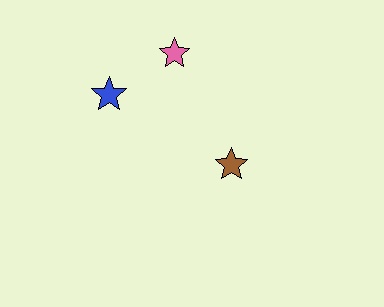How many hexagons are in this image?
There are no hexagons.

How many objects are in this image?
There are 3 objects.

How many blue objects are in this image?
There is 1 blue object.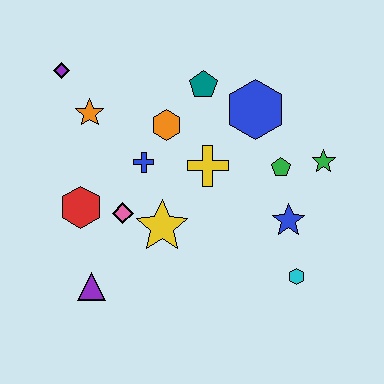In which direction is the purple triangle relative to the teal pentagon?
The purple triangle is below the teal pentagon.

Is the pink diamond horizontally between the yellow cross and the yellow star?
No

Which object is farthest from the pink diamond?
The green star is farthest from the pink diamond.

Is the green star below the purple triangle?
No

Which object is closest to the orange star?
The purple diamond is closest to the orange star.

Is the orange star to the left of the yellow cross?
Yes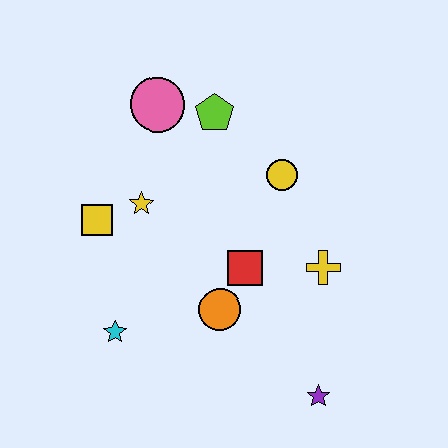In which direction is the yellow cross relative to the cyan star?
The yellow cross is to the right of the cyan star.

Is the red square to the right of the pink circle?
Yes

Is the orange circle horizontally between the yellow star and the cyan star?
No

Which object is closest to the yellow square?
The yellow star is closest to the yellow square.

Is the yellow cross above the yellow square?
No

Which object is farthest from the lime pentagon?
The purple star is farthest from the lime pentagon.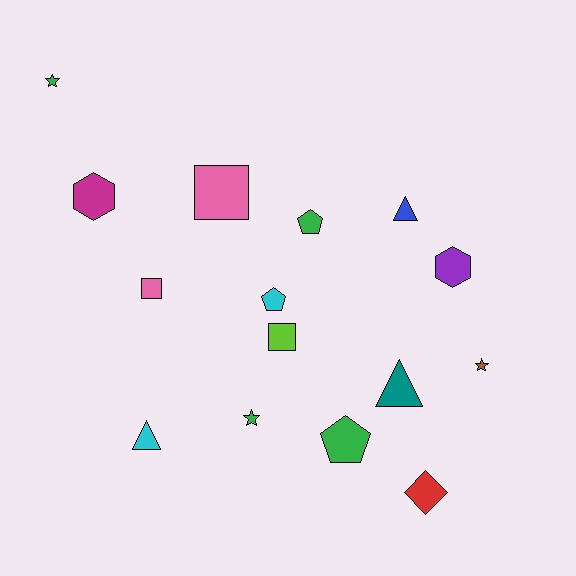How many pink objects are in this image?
There are 2 pink objects.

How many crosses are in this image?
There are no crosses.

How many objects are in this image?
There are 15 objects.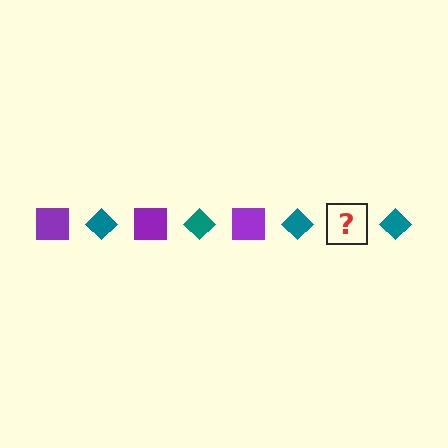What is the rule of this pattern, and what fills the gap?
The rule is that the pattern alternates between purple square and teal diamond. The gap should be filled with a purple square.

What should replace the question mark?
The question mark should be replaced with a purple square.